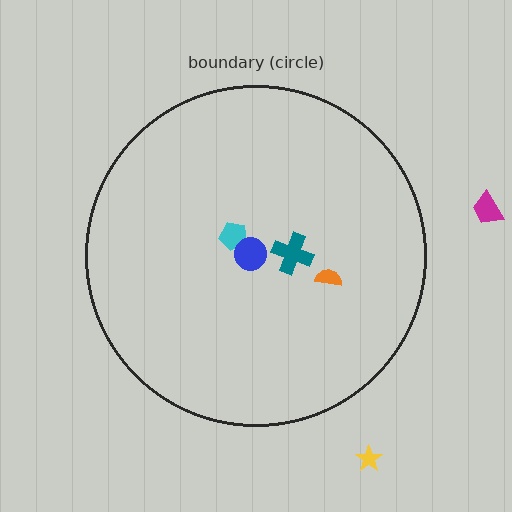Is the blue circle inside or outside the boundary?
Inside.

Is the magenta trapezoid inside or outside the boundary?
Outside.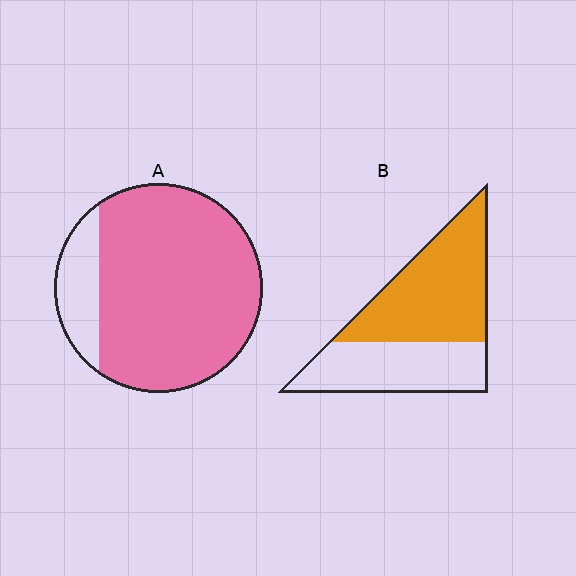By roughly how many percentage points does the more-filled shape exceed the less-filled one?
By roughly 25 percentage points (A over B).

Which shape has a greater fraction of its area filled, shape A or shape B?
Shape A.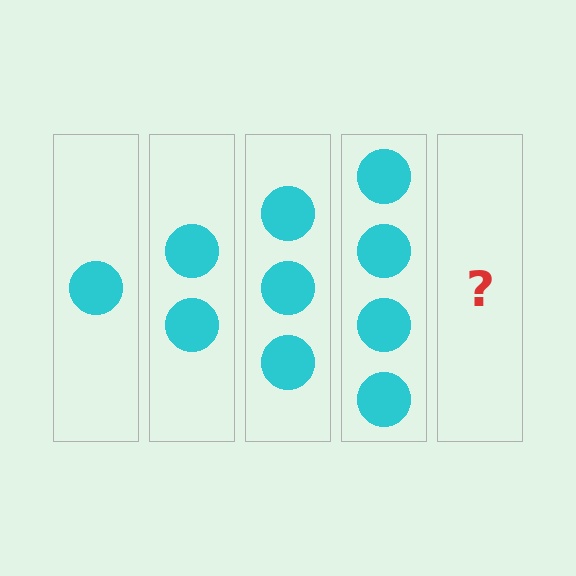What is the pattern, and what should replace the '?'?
The pattern is that each step adds one more circle. The '?' should be 5 circles.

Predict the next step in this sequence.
The next step is 5 circles.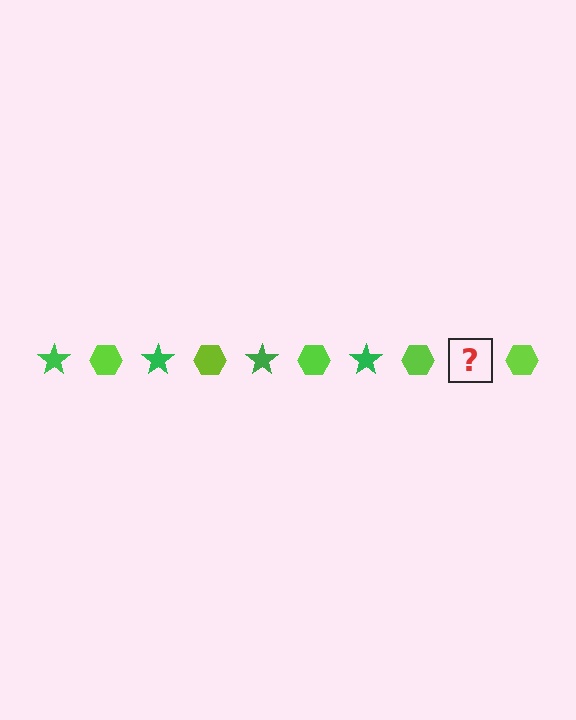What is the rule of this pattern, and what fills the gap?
The rule is that the pattern alternates between green star and lime hexagon. The gap should be filled with a green star.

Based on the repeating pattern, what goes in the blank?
The blank should be a green star.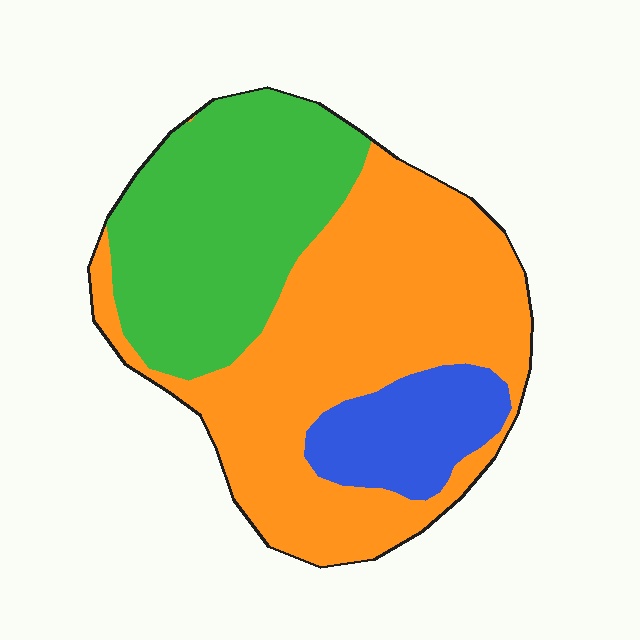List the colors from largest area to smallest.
From largest to smallest: orange, green, blue.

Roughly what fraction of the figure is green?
Green covers 34% of the figure.